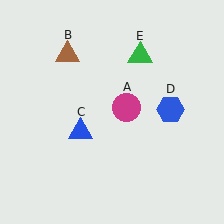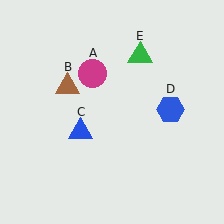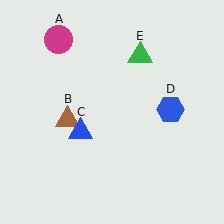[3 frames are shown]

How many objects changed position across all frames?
2 objects changed position: magenta circle (object A), brown triangle (object B).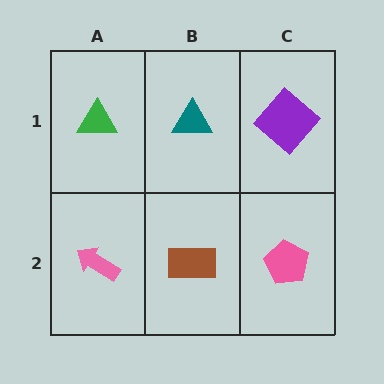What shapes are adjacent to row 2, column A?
A green triangle (row 1, column A), a brown rectangle (row 2, column B).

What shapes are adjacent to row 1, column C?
A pink pentagon (row 2, column C), a teal triangle (row 1, column B).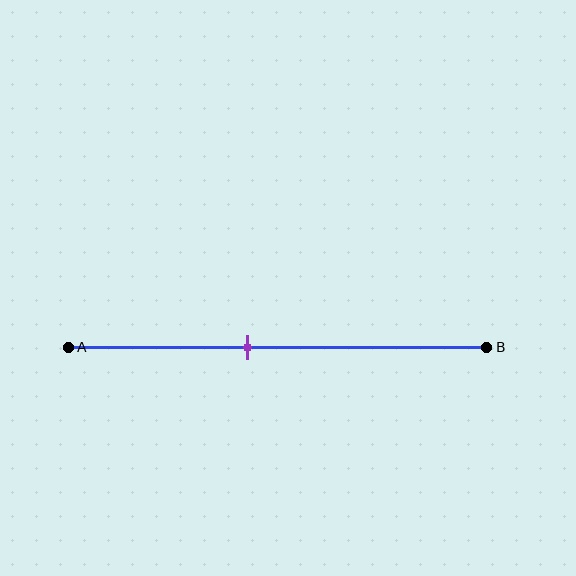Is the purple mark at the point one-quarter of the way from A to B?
No, the mark is at about 45% from A, not at the 25% one-quarter point.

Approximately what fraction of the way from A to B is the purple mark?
The purple mark is approximately 45% of the way from A to B.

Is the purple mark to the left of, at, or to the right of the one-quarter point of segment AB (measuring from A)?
The purple mark is to the right of the one-quarter point of segment AB.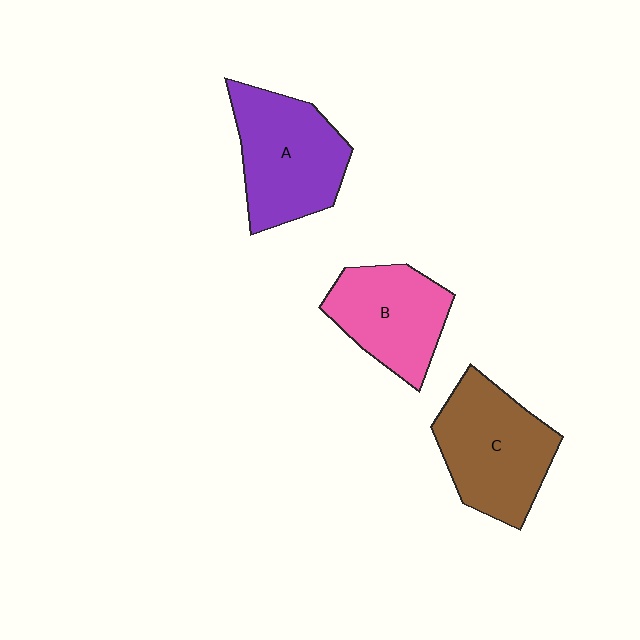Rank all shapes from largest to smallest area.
From largest to smallest: C (brown), A (purple), B (pink).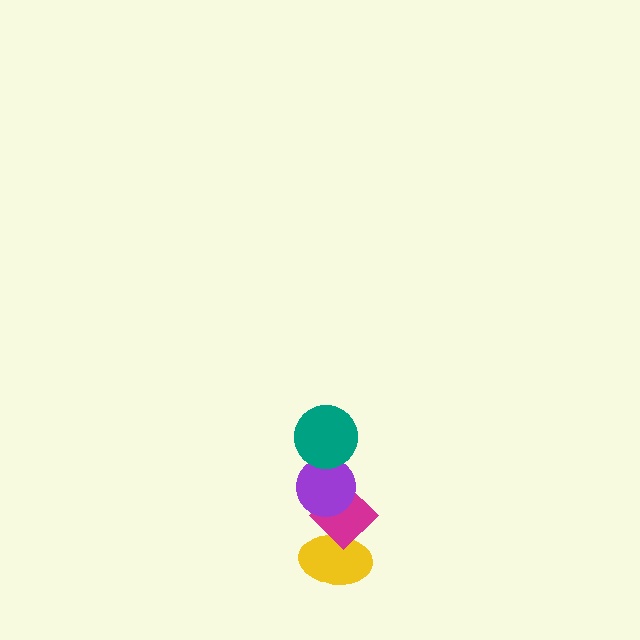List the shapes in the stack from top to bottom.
From top to bottom: the teal circle, the purple circle, the magenta diamond, the yellow ellipse.